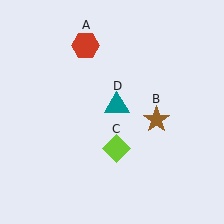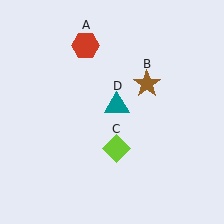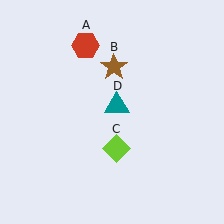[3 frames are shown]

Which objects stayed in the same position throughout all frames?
Red hexagon (object A) and lime diamond (object C) and teal triangle (object D) remained stationary.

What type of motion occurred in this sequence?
The brown star (object B) rotated counterclockwise around the center of the scene.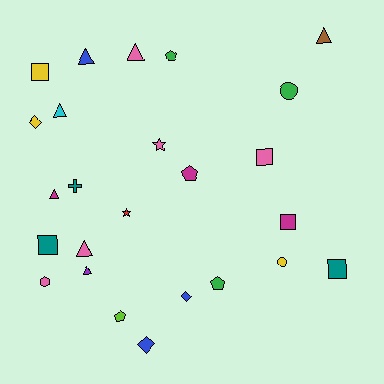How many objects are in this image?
There are 25 objects.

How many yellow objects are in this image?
There are 3 yellow objects.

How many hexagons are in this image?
There is 1 hexagon.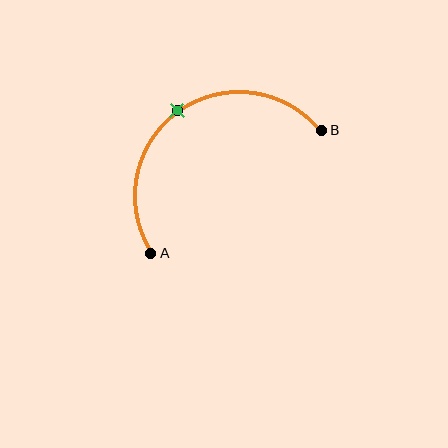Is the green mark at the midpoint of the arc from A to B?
Yes. The green mark lies on the arc at equal arc-length from both A and B — it is the arc midpoint.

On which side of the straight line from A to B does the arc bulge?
The arc bulges above and to the left of the straight line connecting A and B.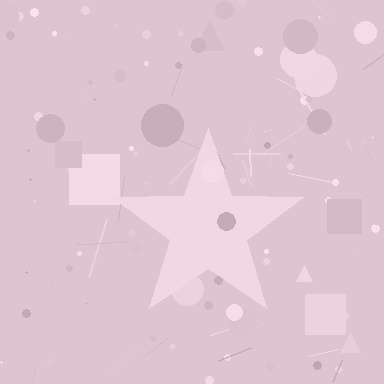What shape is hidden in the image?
A star is hidden in the image.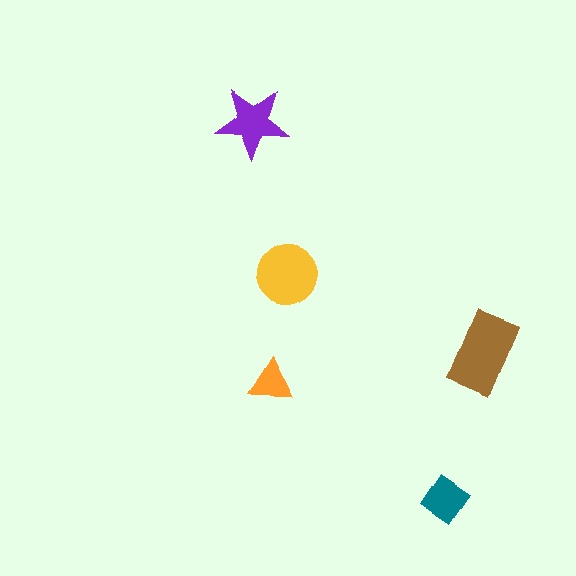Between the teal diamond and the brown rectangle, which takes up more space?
The brown rectangle.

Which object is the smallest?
The orange triangle.